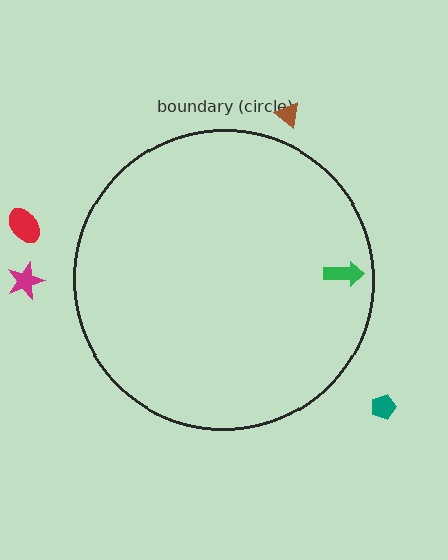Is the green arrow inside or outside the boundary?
Inside.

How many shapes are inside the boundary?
1 inside, 4 outside.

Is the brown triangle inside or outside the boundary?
Outside.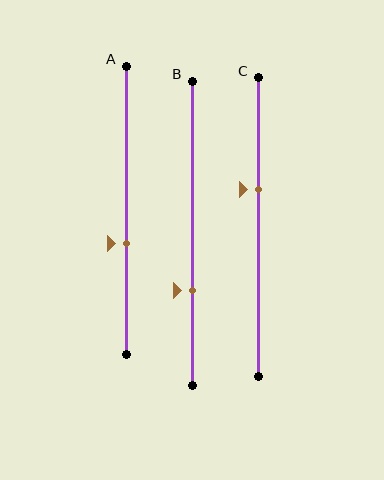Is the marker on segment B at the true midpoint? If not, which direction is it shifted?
No, the marker on segment B is shifted downward by about 19% of the segment length.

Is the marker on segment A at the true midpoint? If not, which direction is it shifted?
No, the marker on segment A is shifted downward by about 12% of the segment length.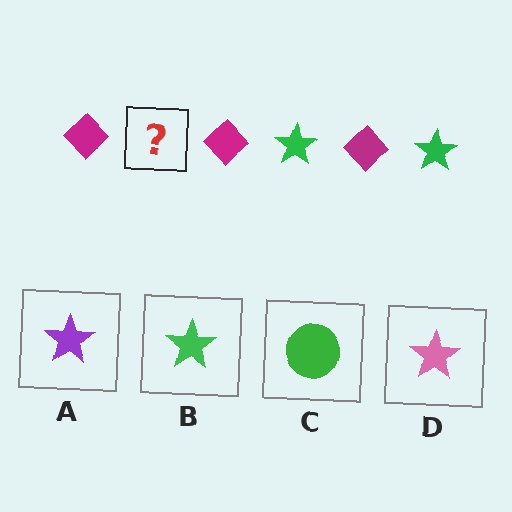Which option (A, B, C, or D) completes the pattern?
B.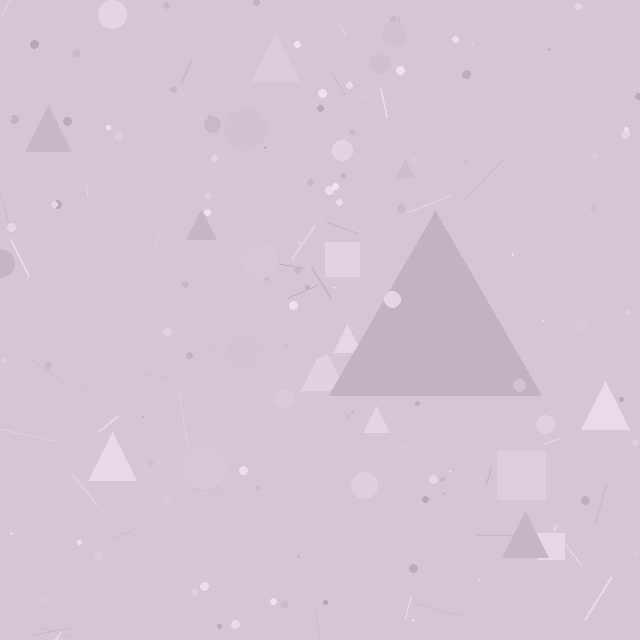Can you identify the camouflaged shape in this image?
The camouflaged shape is a triangle.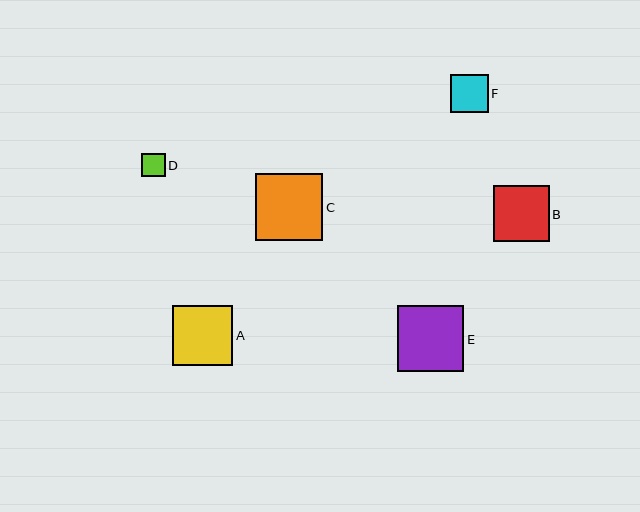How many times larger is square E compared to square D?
Square E is approximately 2.9 times the size of square D.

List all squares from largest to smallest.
From largest to smallest: C, E, A, B, F, D.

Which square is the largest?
Square C is the largest with a size of approximately 67 pixels.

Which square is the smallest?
Square D is the smallest with a size of approximately 23 pixels.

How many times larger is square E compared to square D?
Square E is approximately 2.9 times the size of square D.